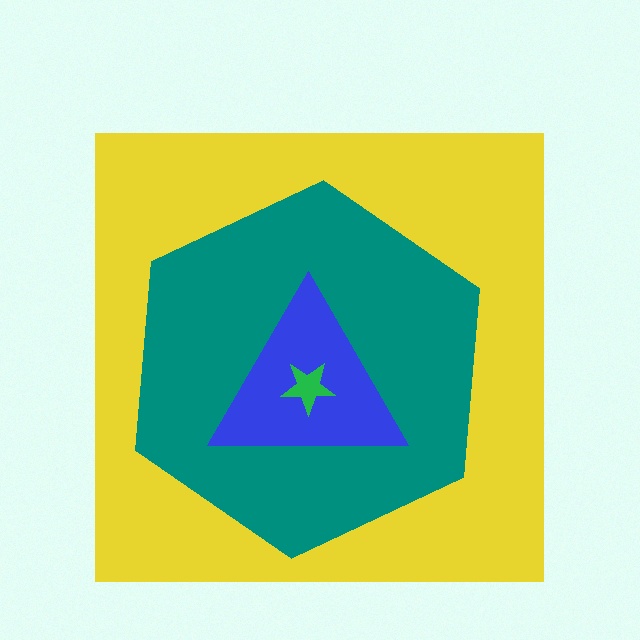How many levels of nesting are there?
4.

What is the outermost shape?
The yellow square.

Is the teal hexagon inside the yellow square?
Yes.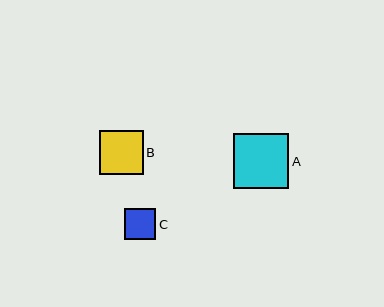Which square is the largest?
Square A is the largest with a size of approximately 55 pixels.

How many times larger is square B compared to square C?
Square B is approximately 1.4 times the size of square C.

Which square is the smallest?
Square C is the smallest with a size of approximately 31 pixels.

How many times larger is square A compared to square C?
Square A is approximately 1.8 times the size of square C.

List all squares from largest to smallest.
From largest to smallest: A, B, C.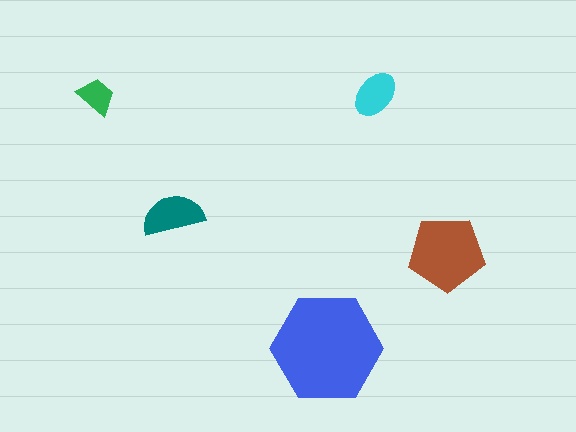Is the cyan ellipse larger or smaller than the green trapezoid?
Larger.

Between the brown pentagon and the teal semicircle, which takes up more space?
The brown pentagon.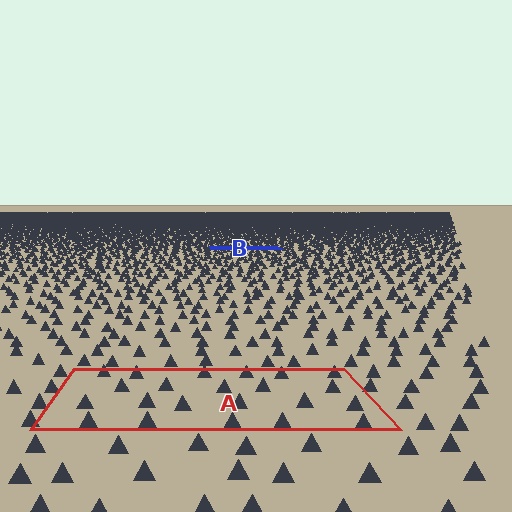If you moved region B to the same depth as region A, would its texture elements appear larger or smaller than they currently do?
They would appear larger. At a closer depth, the same texture elements are projected at a bigger on-screen size.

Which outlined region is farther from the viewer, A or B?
Region B is farther from the viewer — the texture elements inside it appear smaller and more densely packed.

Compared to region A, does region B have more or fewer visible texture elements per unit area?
Region B has more texture elements per unit area — they are packed more densely because it is farther away.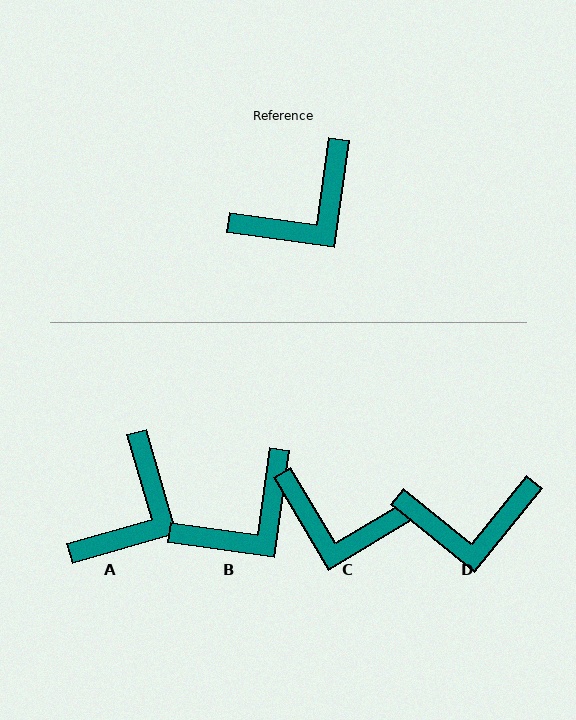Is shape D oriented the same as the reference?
No, it is off by about 31 degrees.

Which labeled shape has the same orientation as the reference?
B.